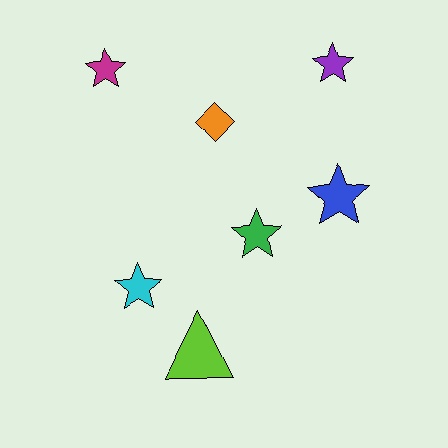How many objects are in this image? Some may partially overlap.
There are 7 objects.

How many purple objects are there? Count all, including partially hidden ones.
There is 1 purple object.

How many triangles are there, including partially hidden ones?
There is 1 triangle.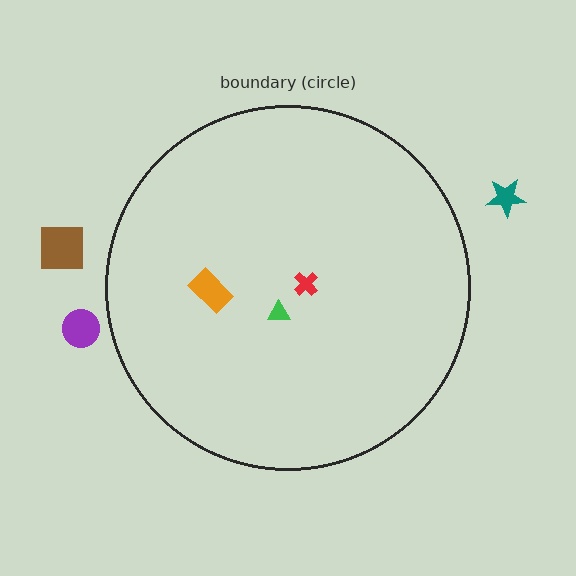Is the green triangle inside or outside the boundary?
Inside.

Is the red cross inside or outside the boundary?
Inside.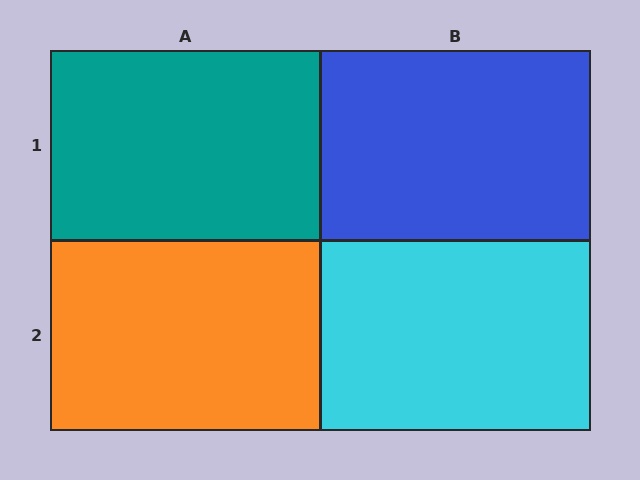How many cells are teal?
1 cell is teal.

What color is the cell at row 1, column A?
Teal.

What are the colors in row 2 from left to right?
Orange, cyan.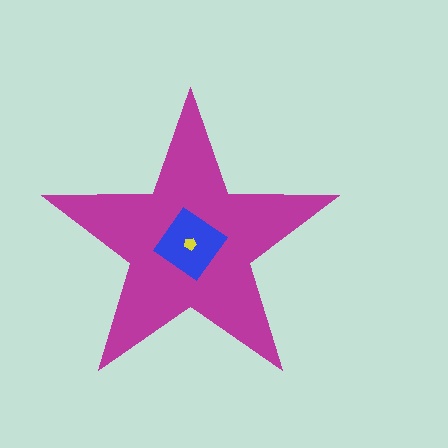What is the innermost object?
The yellow pentagon.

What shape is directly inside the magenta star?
The blue diamond.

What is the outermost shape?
The magenta star.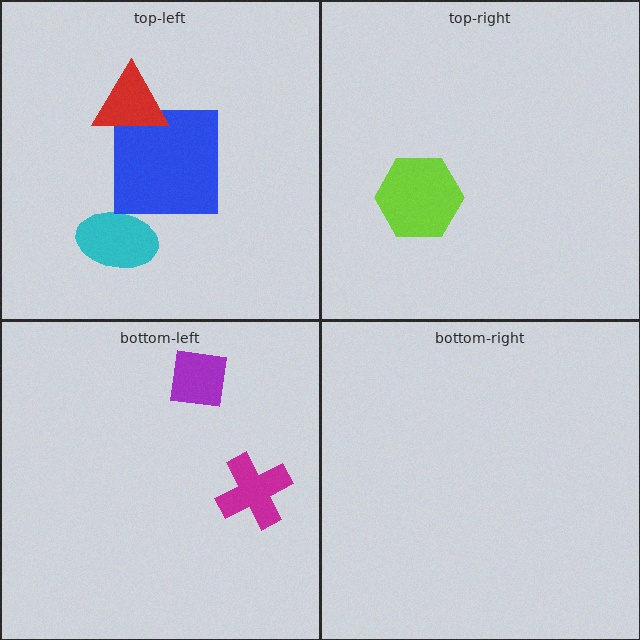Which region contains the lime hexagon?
The top-right region.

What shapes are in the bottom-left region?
The purple square, the magenta cross.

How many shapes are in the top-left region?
3.